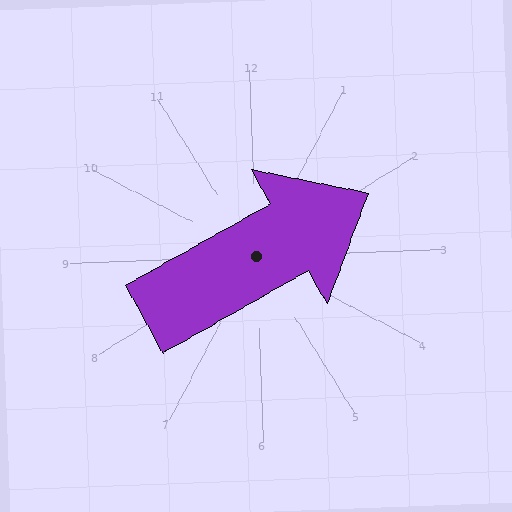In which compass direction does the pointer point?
Northeast.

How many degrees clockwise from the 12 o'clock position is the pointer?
Approximately 63 degrees.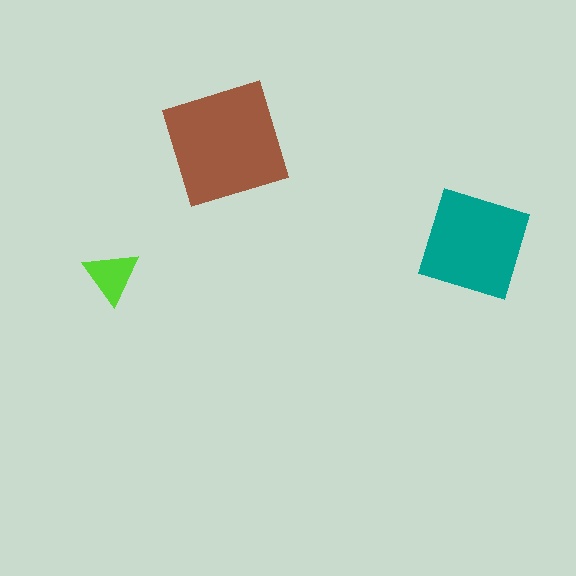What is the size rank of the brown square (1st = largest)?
1st.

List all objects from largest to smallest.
The brown square, the teal diamond, the lime triangle.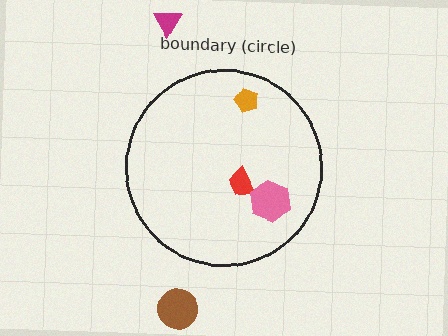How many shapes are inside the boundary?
3 inside, 2 outside.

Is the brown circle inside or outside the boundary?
Outside.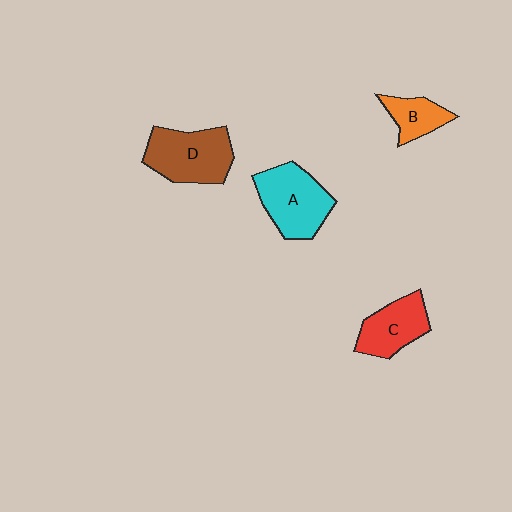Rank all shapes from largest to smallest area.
From largest to smallest: D (brown), A (cyan), C (red), B (orange).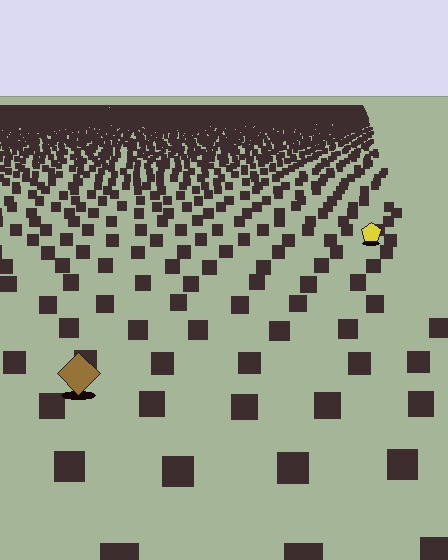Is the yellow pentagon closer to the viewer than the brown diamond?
No. The brown diamond is closer — you can tell from the texture gradient: the ground texture is coarser near it.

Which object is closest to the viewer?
The brown diamond is closest. The texture marks near it are larger and more spread out.